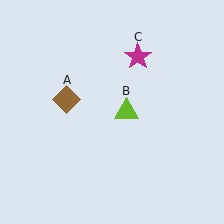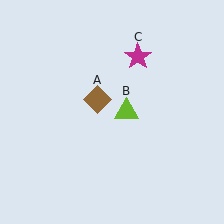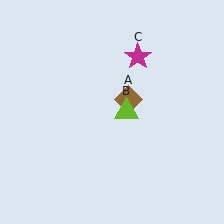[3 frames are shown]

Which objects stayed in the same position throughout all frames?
Lime triangle (object B) and magenta star (object C) remained stationary.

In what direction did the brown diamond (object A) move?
The brown diamond (object A) moved right.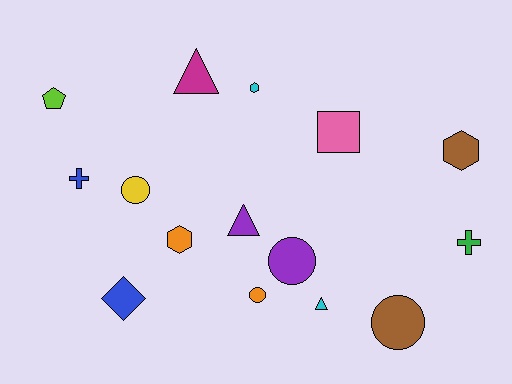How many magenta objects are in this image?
There is 1 magenta object.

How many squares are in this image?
There is 1 square.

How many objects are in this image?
There are 15 objects.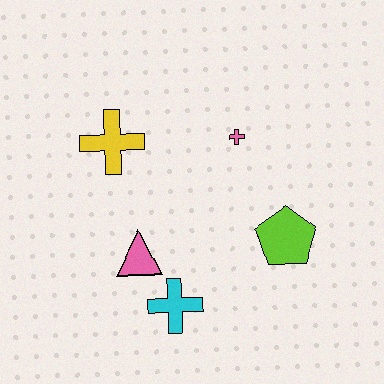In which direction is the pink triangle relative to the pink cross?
The pink triangle is below the pink cross.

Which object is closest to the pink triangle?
The cyan cross is closest to the pink triangle.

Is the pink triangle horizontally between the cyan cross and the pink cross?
No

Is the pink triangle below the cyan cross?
No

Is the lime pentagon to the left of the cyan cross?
No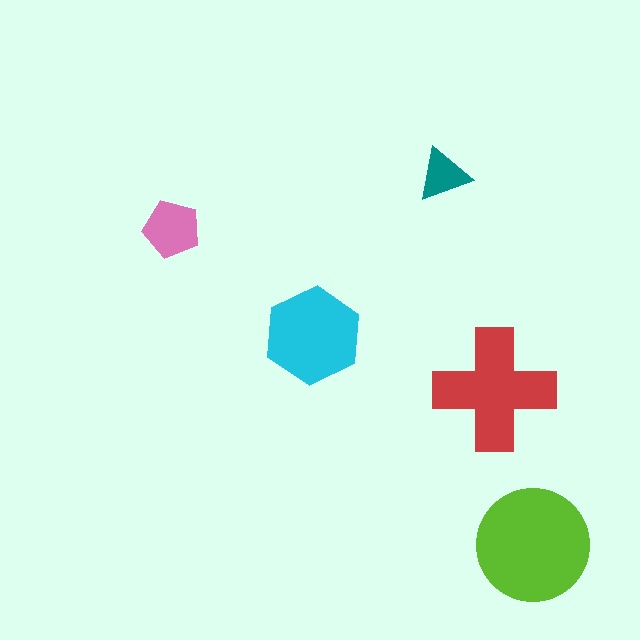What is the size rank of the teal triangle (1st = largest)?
5th.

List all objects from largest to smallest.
The lime circle, the red cross, the cyan hexagon, the pink pentagon, the teal triangle.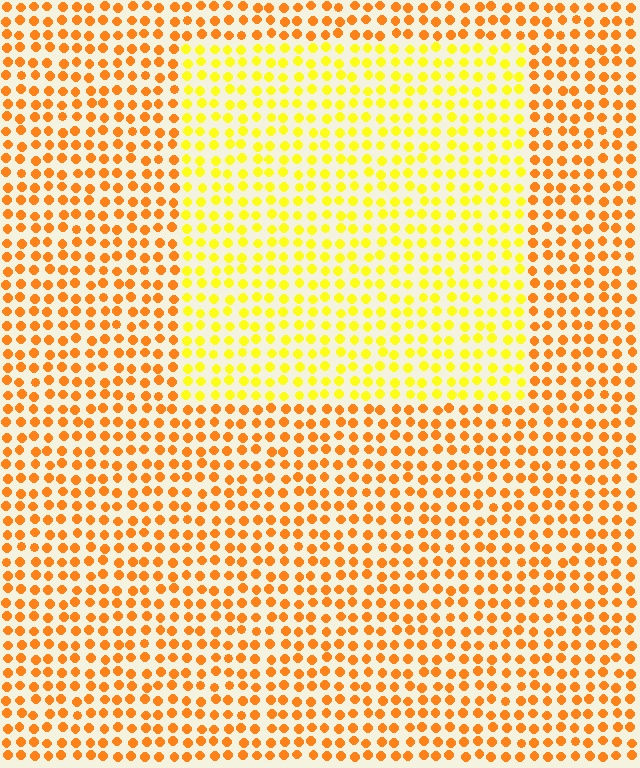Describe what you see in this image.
The image is filled with small orange elements in a uniform arrangement. A rectangle-shaped region is visible where the elements are tinted to a slightly different hue, forming a subtle color boundary.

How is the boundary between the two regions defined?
The boundary is defined purely by a slight shift in hue (about 33 degrees). Spacing, size, and orientation are identical on both sides.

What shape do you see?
I see a rectangle.